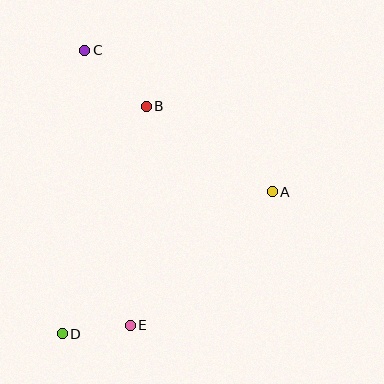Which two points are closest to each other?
Points D and E are closest to each other.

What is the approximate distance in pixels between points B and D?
The distance between B and D is approximately 243 pixels.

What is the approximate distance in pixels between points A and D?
The distance between A and D is approximately 254 pixels.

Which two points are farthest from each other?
Points C and D are farthest from each other.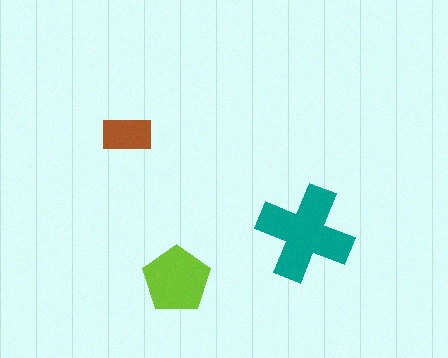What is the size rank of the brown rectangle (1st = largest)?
3rd.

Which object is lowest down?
The lime pentagon is bottommost.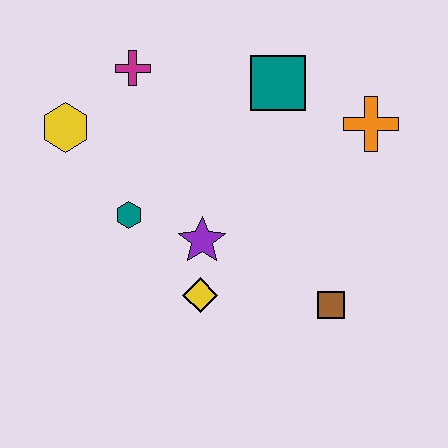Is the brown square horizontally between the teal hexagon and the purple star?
No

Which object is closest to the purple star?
The yellow diamond is closest to the purple star.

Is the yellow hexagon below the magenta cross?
Yes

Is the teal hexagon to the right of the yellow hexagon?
Yes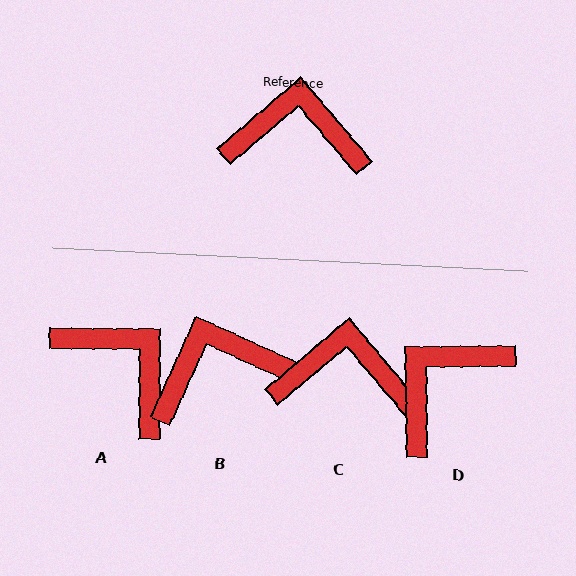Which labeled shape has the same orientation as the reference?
C.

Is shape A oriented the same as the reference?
No, it is off by about 41 degrees.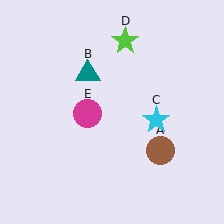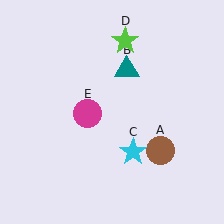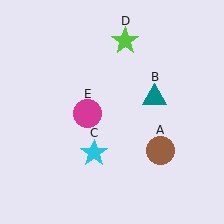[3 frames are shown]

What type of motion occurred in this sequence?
The teal triangle (object B), cyan star (object C) rotated clockwise around the center of the scene.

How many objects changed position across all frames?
2 objects changed position: teal triangle (object B), cyan star (object C).